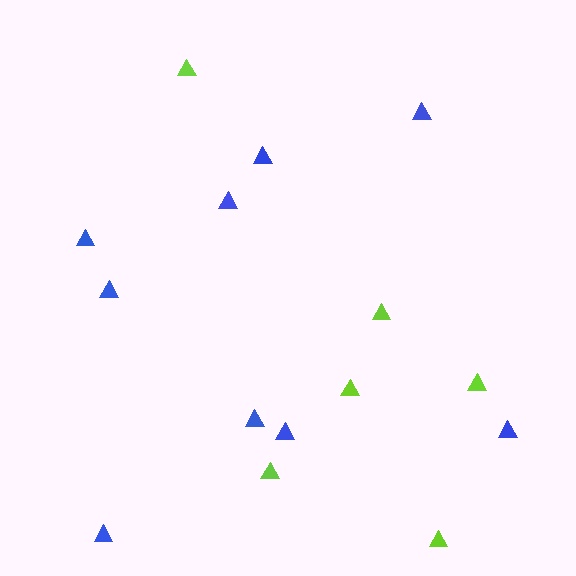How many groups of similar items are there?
There are 2 groups: one group of lime triangles (6) and one group of blue triangles (9).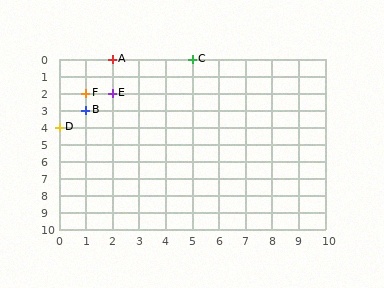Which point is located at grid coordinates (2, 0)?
Point A is at (2, 0).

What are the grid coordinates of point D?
Point D is at grid coordinates (0, 4).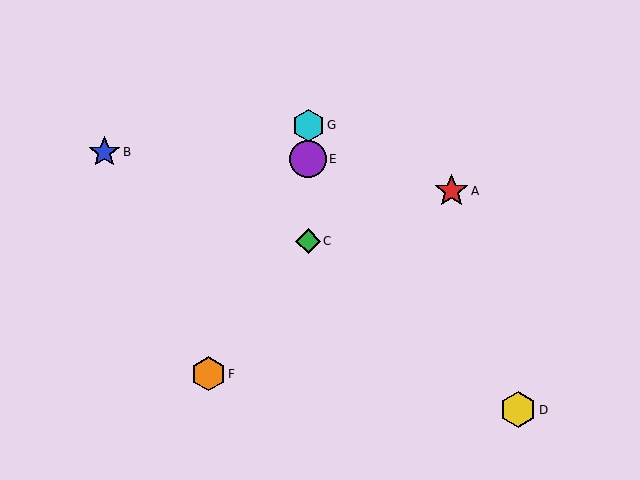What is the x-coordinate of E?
Object E is at x≈308.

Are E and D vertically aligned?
No, E is at x≈308 and D is at x≈518.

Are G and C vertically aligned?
Yes, both are at x≈308.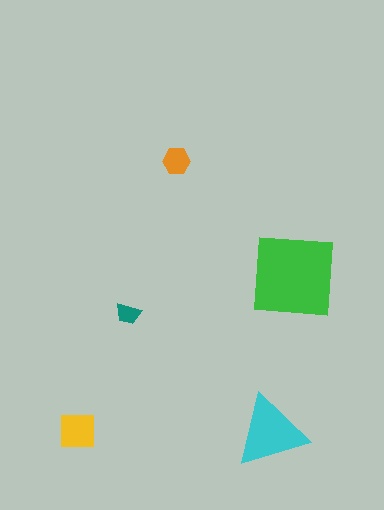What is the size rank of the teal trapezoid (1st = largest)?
5th.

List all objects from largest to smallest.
The green square, the cyan triangle, the yellow square, the orange hexagon, the teal trapezoid.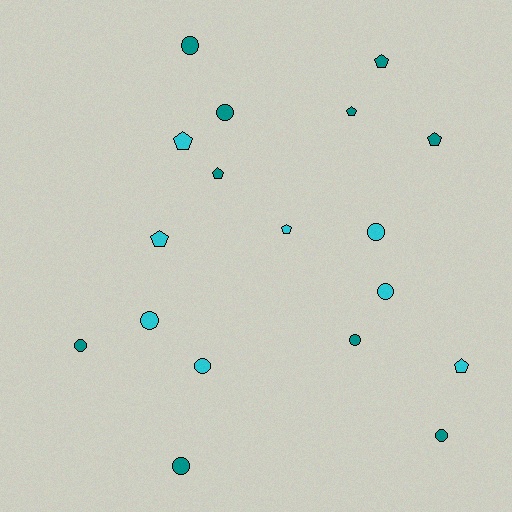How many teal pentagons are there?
There are 4 teal pentagons.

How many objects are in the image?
There are 18 objects.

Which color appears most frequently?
Teal, with 10 objects.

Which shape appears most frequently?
Circle, with 10 objects.